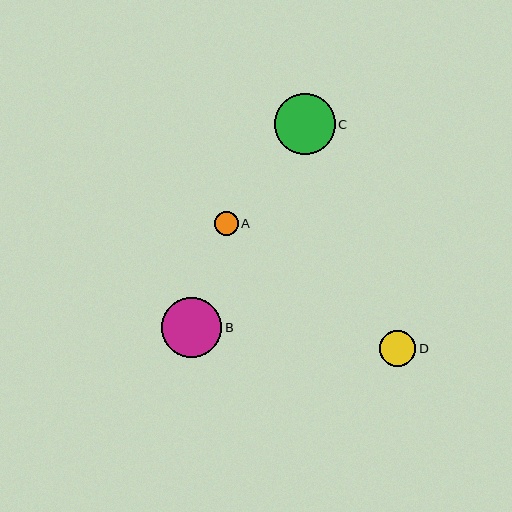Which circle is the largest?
Circle C is the largest with a size of approximately 61 pixels.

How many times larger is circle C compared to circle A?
Circle C is approximately 2.5 times the size of circle A.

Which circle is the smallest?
Circle A is the smallest with a size of approximately 24 pixels.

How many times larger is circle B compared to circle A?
Circle B is approximately 2.5 times the size of circle A.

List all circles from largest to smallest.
From largest to smallest: C, B, D, A.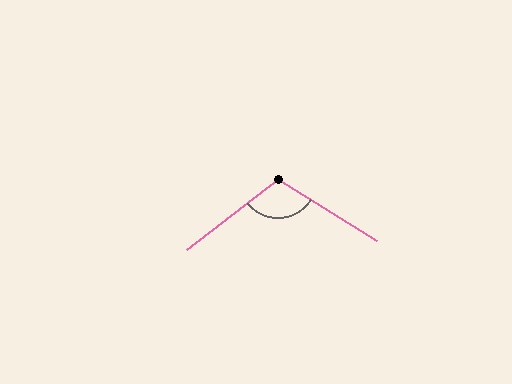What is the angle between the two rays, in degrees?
Approximately 110 degrees.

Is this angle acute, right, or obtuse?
It is obtuse.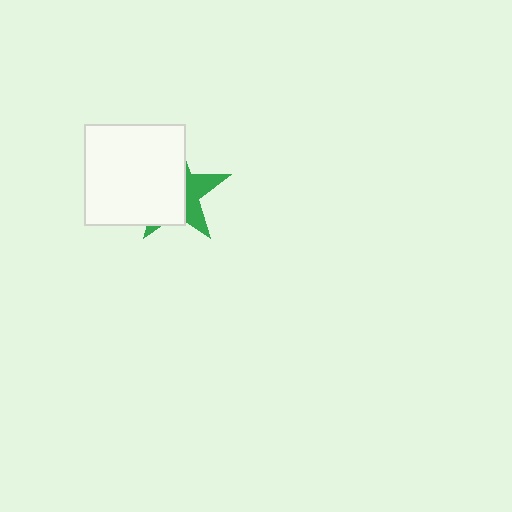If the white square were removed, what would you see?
You would see the complete green star.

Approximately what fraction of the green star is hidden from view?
Roughly 63% of the green star is hidden behind the white square.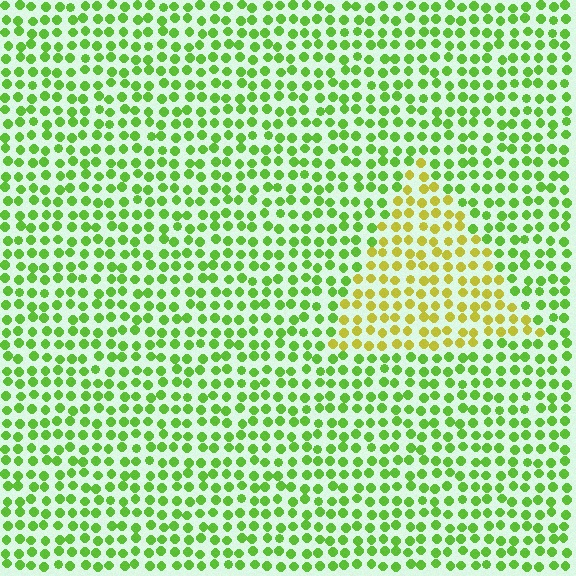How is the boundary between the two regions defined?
The boundary is defined purely by a slight shift in hue (about 43 degrees). Spacing, size, and orientation are identical on both sides.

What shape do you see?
I see a triangle.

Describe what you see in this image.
The image is filled with small lime elements in a uniform arrangement. A triangle-shaped region is visible where the elements are tinted to a slightly different hue, forming a subtle color boundary.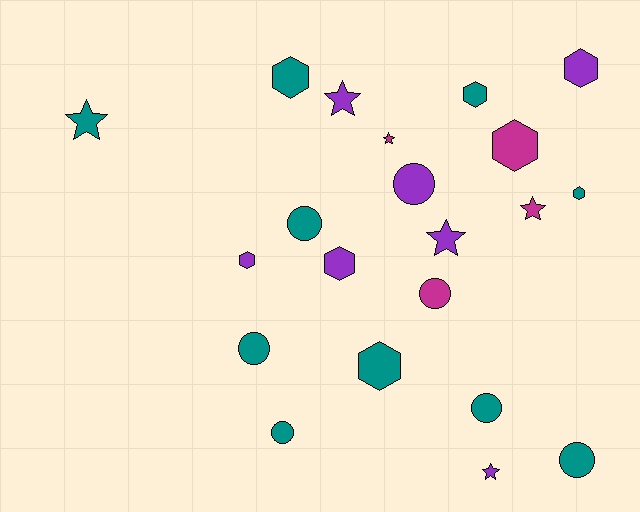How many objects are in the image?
There are 21 objects.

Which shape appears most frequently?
Hexagon, with 8 objects.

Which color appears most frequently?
Teal, with 10 objects.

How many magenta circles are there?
There is 1 magenta circle.